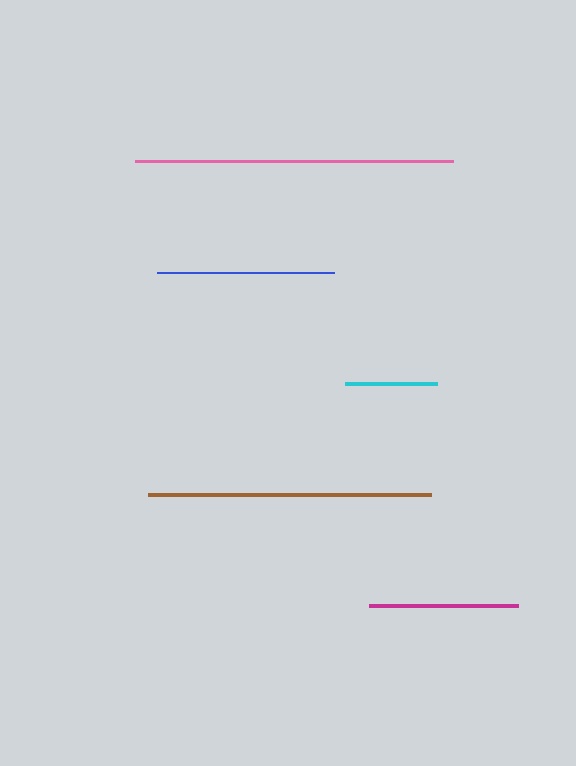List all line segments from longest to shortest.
From longest to shortest: pink, brown, blue, magenta, cyan.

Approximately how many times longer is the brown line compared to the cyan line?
The brown line is approximately 3.1 times the length of the cyan line.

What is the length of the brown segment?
The brown segment is approximately 283 pixels long.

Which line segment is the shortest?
The cyan line is the shortest at approximately 92 pixels.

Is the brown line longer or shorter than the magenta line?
The brown line is longer than the magenta line.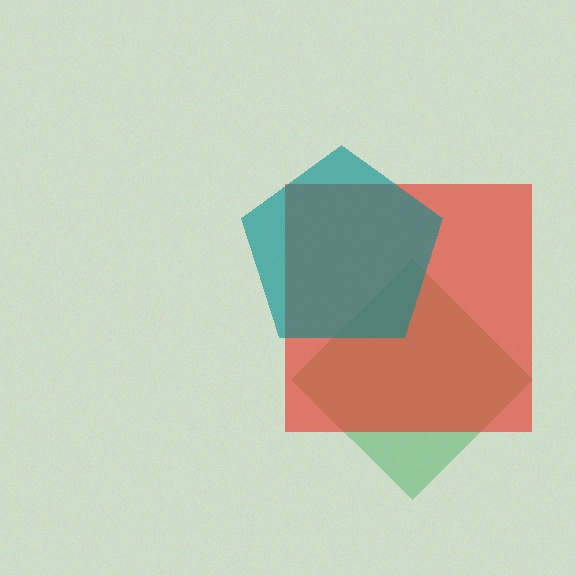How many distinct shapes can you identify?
There are 3 distinct shapes: a green diamond, a red square, a teal pentagon.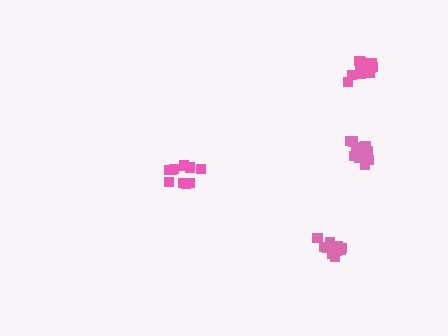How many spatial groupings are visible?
There are 4 spatial groupings.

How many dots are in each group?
Group 1: 10 dots, Group 2: 11 dots, Group 3: 14 dots, Group 4: 16 dots (51 total).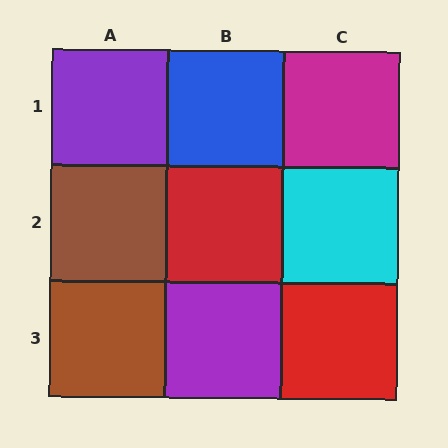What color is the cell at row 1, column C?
Magenta.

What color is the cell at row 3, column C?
Red.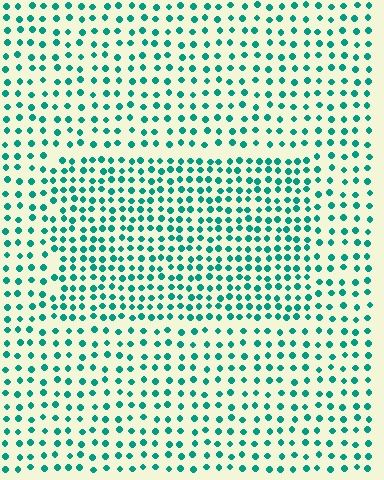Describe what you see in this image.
The image contains small teal elements arranged at two different densities. A rectangle-shaped region is visible where the elements are more densely packed than the surrounding area.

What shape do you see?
I see a rectangle.